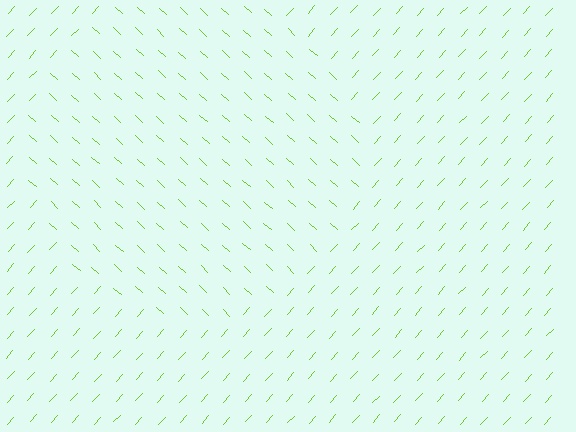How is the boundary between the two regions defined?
The boundary is defined purely by a change in line orientation (approximately 90 degrees difference). All lines are the same color and thickness.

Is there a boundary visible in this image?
Yes, there is a texture boundary formed by a change in line orientation.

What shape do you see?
I see a circle.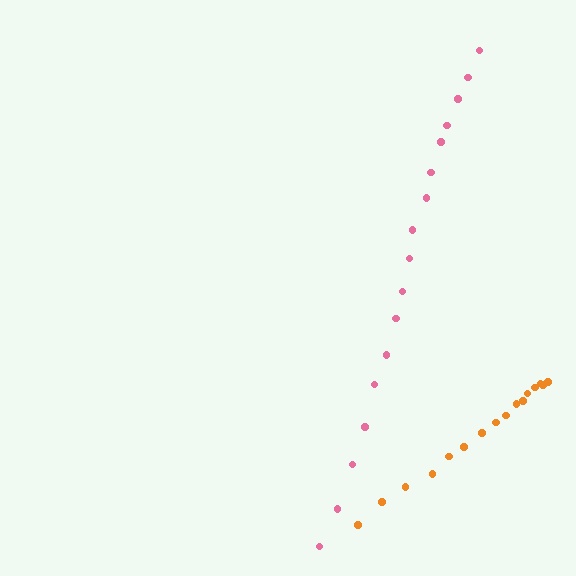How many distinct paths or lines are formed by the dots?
There are 2 distinct paths.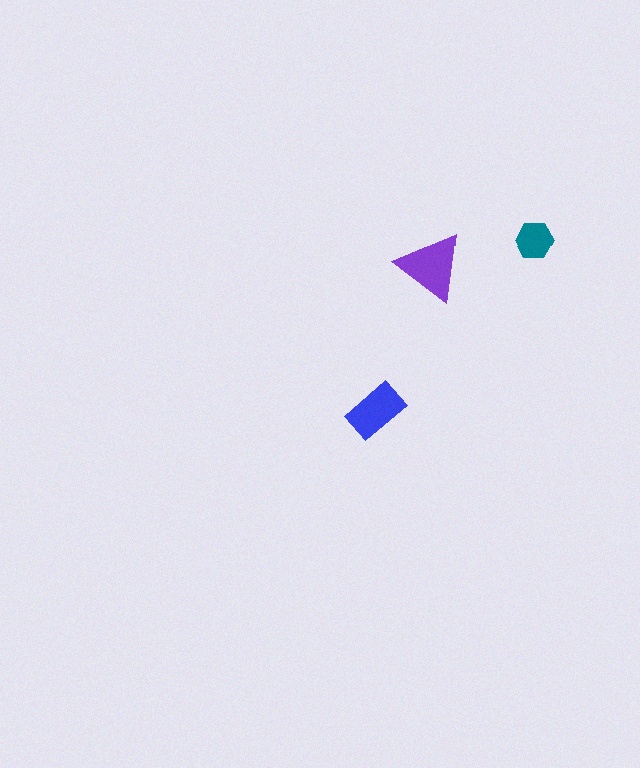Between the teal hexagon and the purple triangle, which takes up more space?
The purple triangle.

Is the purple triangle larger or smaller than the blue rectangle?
Larger.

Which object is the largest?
The purple triangle.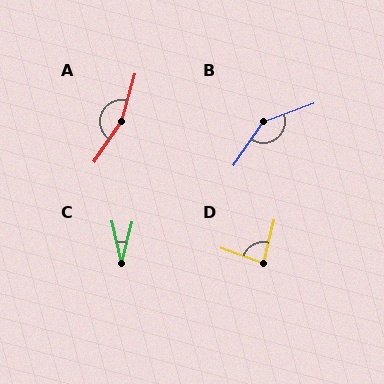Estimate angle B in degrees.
Approximately 145 degrees.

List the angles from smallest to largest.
C (27°), D (83°), B (145°), A (162°).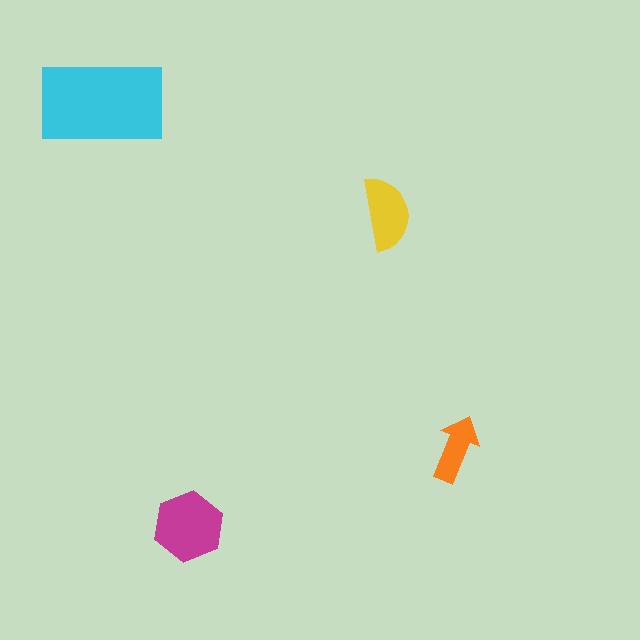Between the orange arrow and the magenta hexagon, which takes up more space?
The magenta hexagon.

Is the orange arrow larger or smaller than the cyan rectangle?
Smaller.